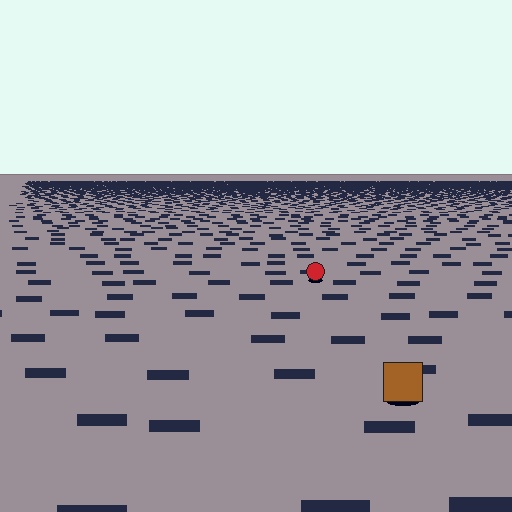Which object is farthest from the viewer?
The red circle is farthest from the viewer. It appears smaller and the ground texture around it is denser.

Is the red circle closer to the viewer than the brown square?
No. The brown square is closer — you can tell from the texture gradient: the ground texture is coarser near it.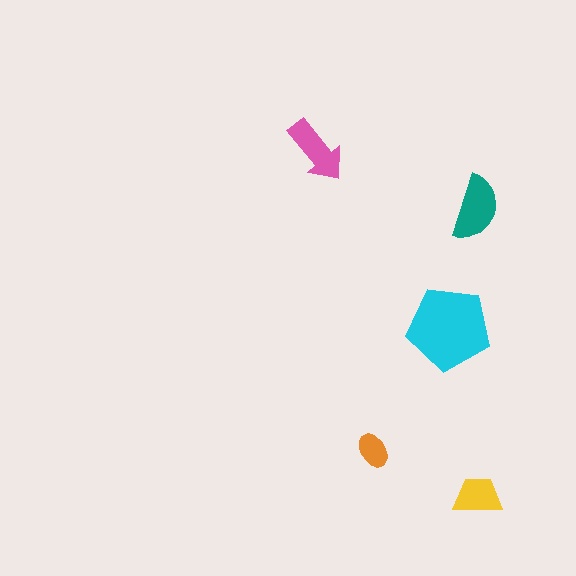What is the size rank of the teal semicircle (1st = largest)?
2nd.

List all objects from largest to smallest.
The cyan pentagon, the teal semicircle, the pink arrow, the yellow trapezoid, the orange ellipse.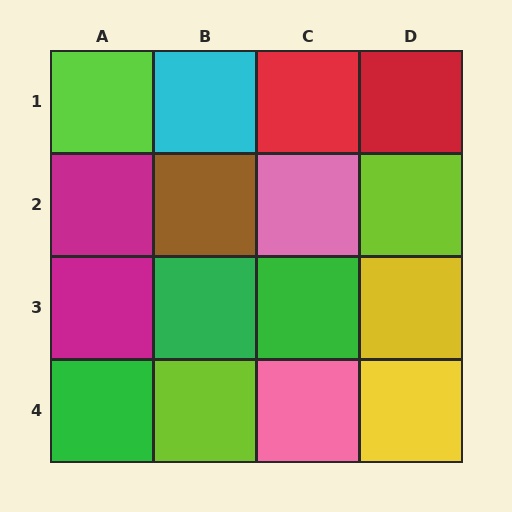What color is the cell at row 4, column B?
Lime.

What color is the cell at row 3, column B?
Green.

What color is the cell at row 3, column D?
Yellow.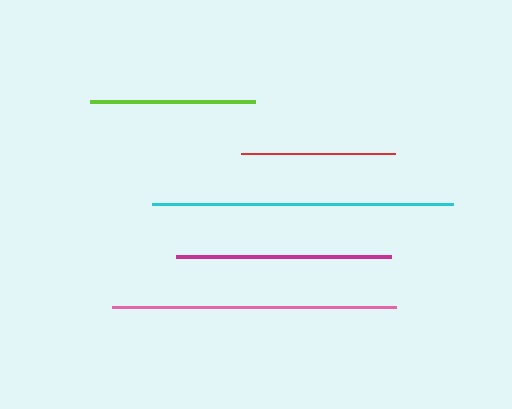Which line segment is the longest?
The cyan line is the longest at approximately 300 pixels.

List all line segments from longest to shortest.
From longest to shortest: cyan, pink, magenta, lime, red.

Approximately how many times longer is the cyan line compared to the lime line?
The cyan line is approximately 1.8 times the length of the lime line.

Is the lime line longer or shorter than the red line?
The lime line is longer than the red line.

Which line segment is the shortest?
The red line is the shortest at approximately 154 pixels.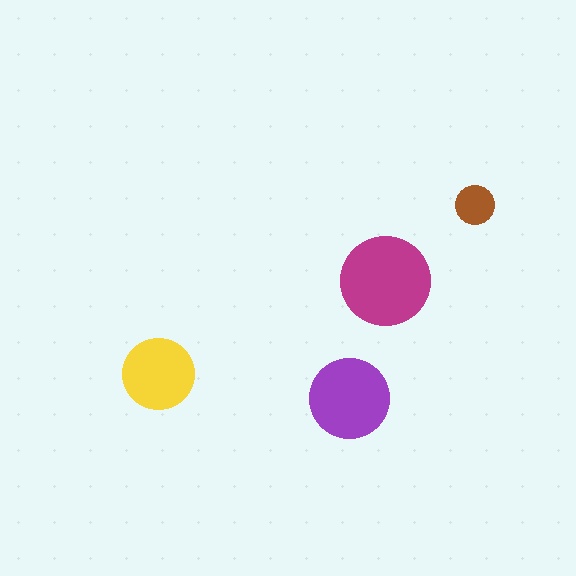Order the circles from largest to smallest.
the magenta one, the purple one, the yellow one, the brown one.